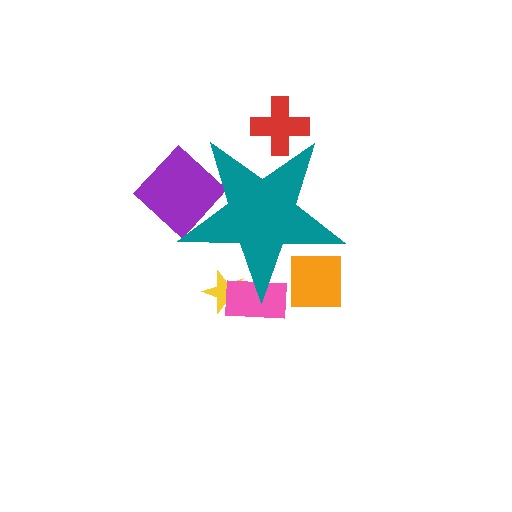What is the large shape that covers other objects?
A teal star.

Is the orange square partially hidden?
Yes, the orange square is partially hidden behind the teal star.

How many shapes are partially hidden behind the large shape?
5 shapes are partially hidden.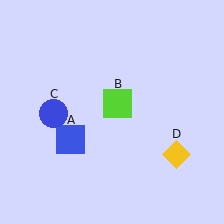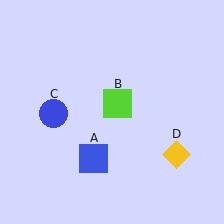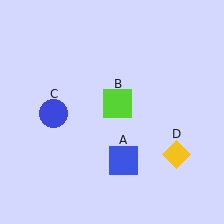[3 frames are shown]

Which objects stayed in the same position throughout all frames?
Lime square (object B) and blue circle (object C) and yellow diamond (object D) remained stationary.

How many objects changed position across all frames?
1 object changed position: blue square (object A).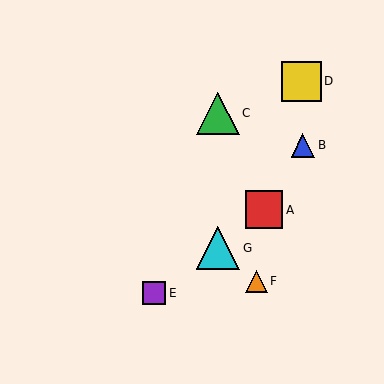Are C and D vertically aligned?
No, C is at x≈218 and D is at x≈301.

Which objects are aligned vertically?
Objects C, G are aligned vertically.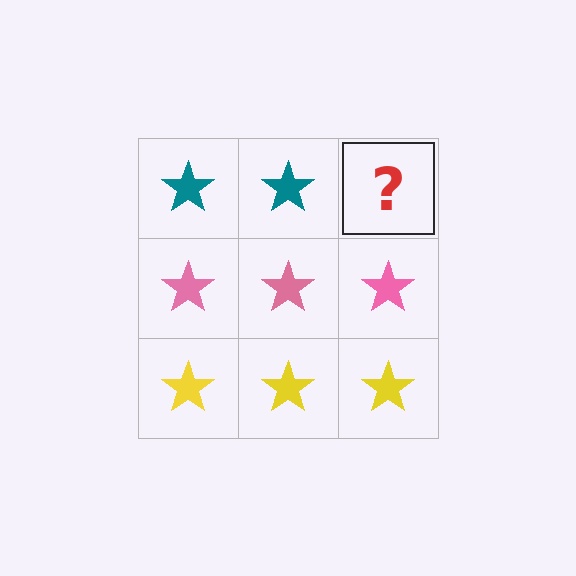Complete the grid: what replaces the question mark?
The question mark should be replaced with a teal star.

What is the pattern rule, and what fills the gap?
The rule is that each row has a consistent color. The gap should be filled with a teal star.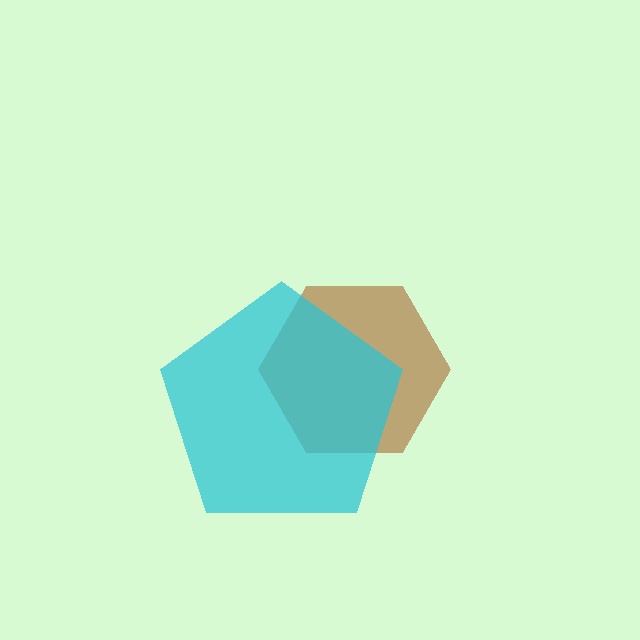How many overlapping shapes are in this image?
There are 2 overlapping shapes in the image.